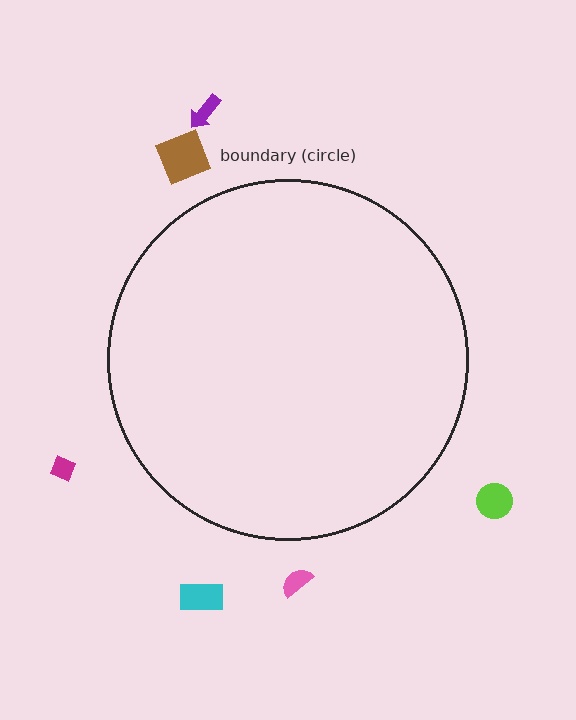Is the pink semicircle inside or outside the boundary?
Outside.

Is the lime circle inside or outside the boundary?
Outside.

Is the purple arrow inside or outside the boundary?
Outside.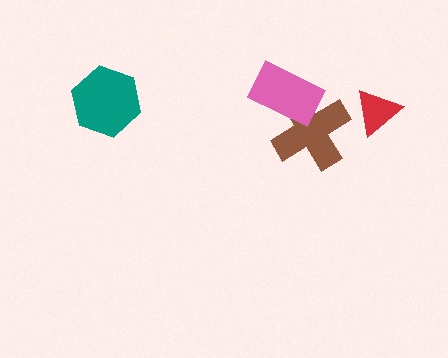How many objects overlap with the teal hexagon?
0 objects overlap with the teal hexagon.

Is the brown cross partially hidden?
Yes, it is partially covered by another shape.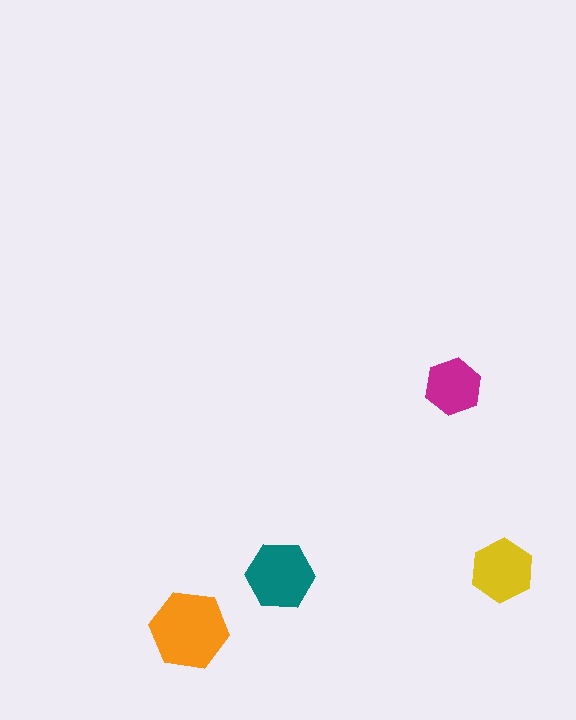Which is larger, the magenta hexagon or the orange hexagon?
The orange one.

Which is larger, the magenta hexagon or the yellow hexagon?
The yellow one.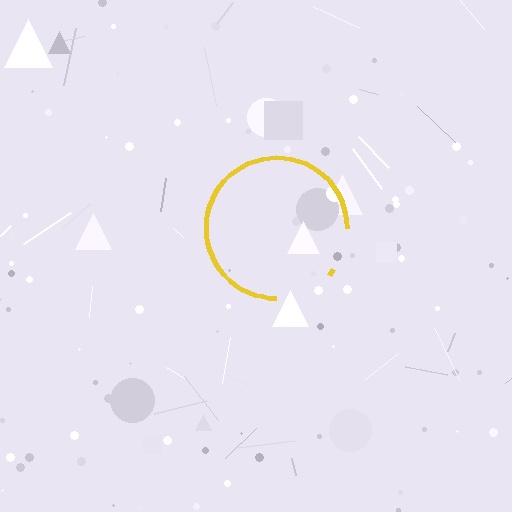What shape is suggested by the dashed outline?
The dashed outline suggests a circle.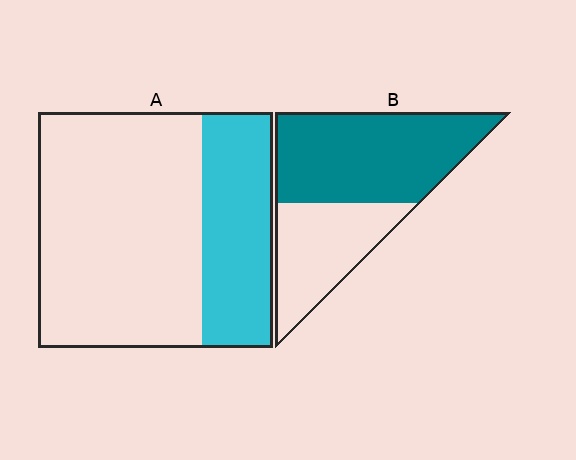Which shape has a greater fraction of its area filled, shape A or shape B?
Shape B.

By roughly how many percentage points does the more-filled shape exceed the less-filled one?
By roughly 30 percentage points (B over A).